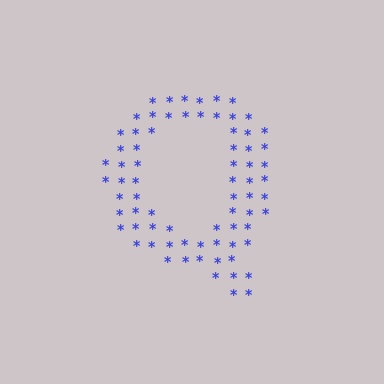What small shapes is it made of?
It is made of small asterisks.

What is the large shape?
The large shape is the letter Q.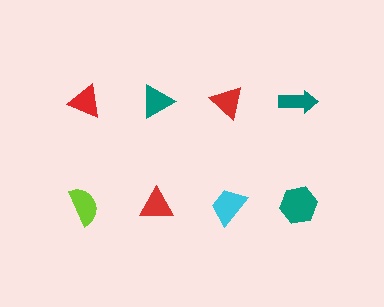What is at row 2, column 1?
A lime semicircle.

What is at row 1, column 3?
A red triangle.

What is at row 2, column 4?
A teal hexagon.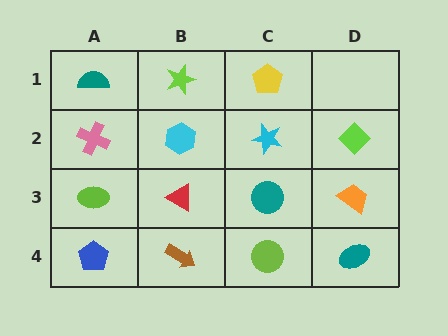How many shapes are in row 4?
4 shapes.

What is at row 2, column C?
A cyan star.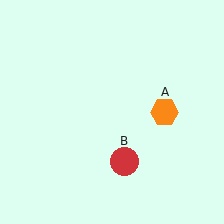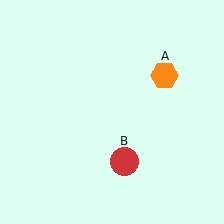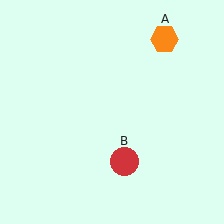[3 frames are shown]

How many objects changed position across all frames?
1 object changed position: orange hexagon (object A).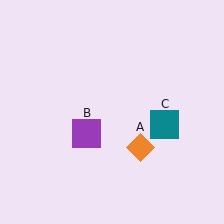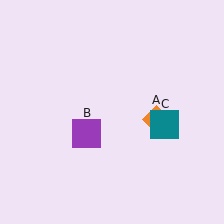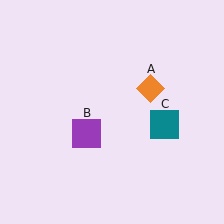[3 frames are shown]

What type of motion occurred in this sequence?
The orange diamond (object A) rotated counterclockwise around the center of the scene.